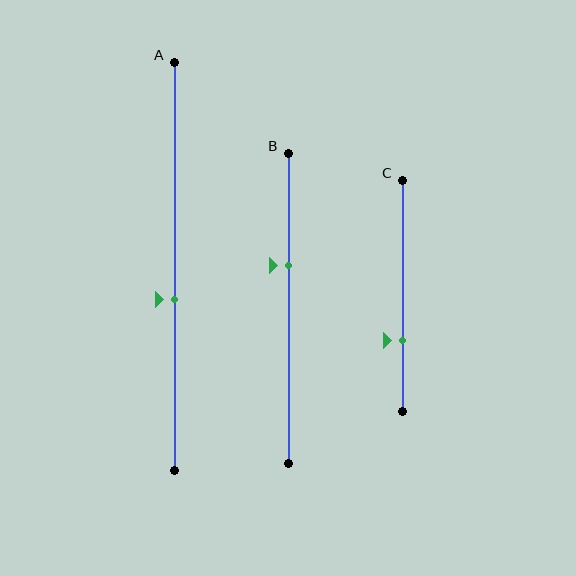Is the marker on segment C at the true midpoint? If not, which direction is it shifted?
No, the marker on segment C is shifted downward by about 19% of the segment length.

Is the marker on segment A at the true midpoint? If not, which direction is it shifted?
No, the marker on segment A is shifted downward by about 8% of the segment length.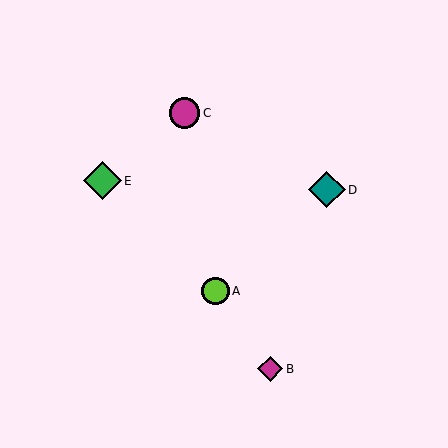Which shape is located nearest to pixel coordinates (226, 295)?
The lime circle (labeled A) at (216, 291) is nearest to that location.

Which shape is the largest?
The green diamond (labeled E) is the largest.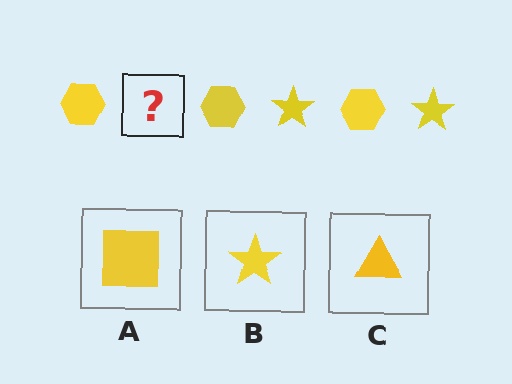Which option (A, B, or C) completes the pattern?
B.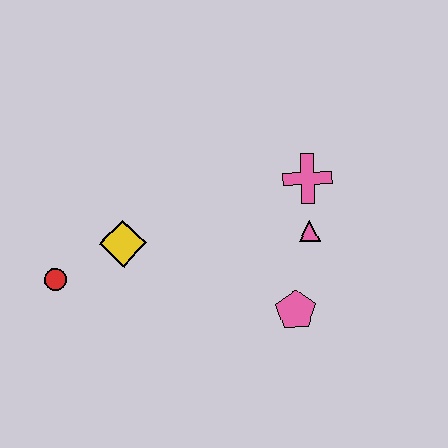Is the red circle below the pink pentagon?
No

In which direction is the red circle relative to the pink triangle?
The red circle is to the left of the pink triangle.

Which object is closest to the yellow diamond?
The red circle is closest to the yellow diamond.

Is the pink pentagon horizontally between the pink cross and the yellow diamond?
Yes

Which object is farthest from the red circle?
The pink cross is farthest from the red circle.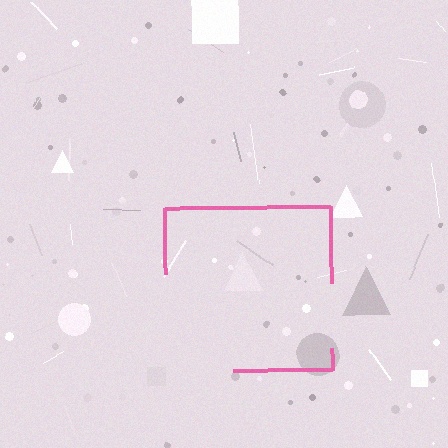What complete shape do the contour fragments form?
The contour fragments form a square.